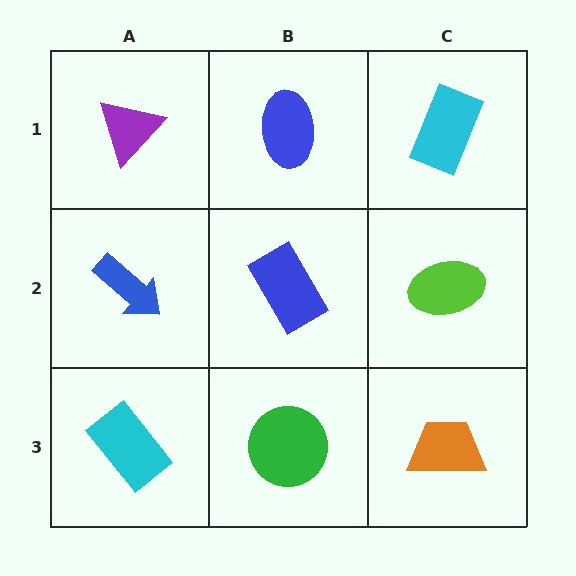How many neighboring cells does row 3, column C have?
2.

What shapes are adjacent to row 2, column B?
A blue ellipse (row 1, column B), a green circle (row 3, column B), a blue arrow (row 2, column A), a lime ellipse (row 2, column C).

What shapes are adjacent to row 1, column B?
A blue rectangle (row 2, column B), a purple triangle (row 1, column A), a cyan rectangle (row 1, column C).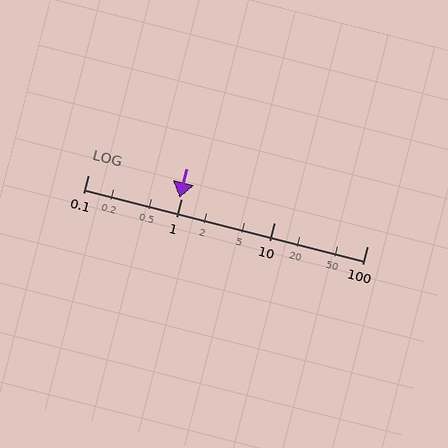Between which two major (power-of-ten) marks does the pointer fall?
The pointer is between 0.1 and 1.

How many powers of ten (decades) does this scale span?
The scale spans 3 decades, from 0.1 to 100.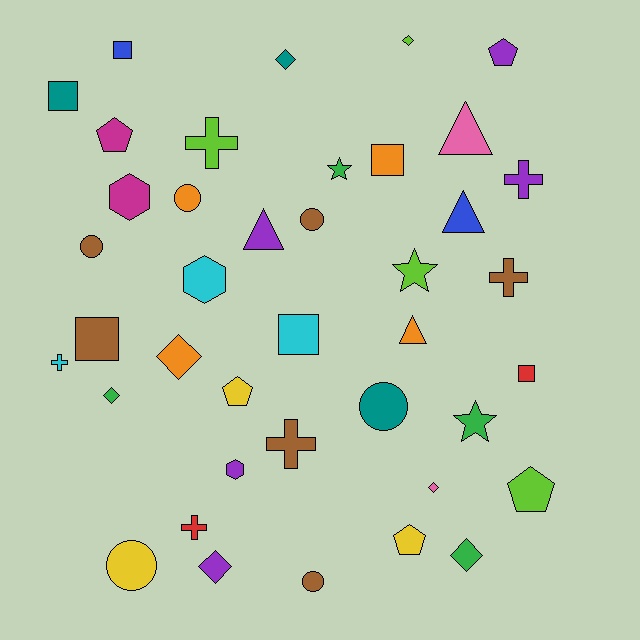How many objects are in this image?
There are 40 objects.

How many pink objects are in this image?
There are 2 pink objects.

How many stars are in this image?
There are 3 stars.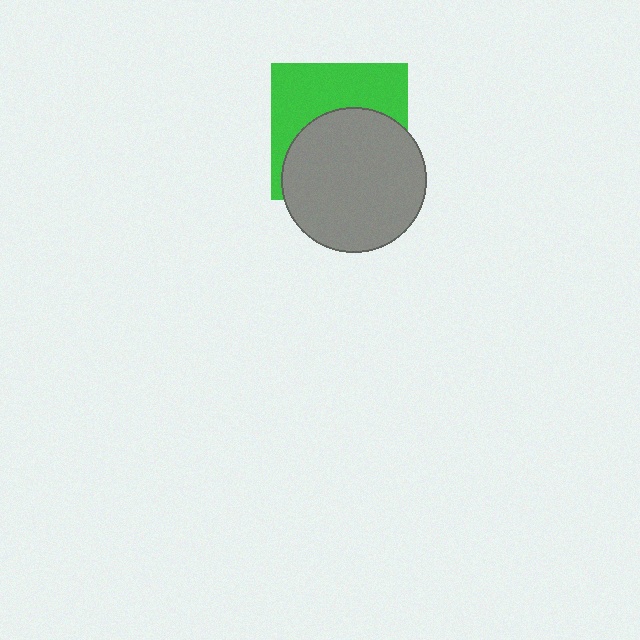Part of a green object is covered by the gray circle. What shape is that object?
It is a square.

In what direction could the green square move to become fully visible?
The green square could move up. That would shift it out from behind the gray circle entirely.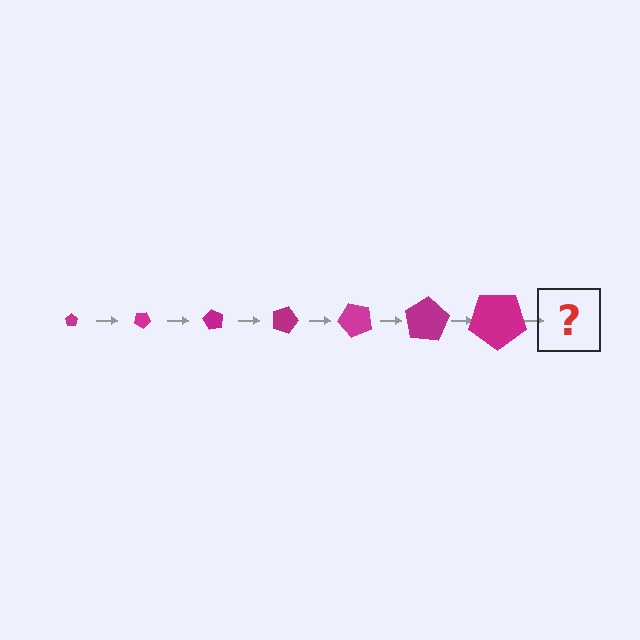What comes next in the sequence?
The next element should be a pentagon, larger than the previous one and rotated 210 degrees from the start.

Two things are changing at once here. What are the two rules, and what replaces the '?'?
The two rules are that the pentagon grows larger each step and it rotates 30 degrees each step. The '?' should be a pentagon, larger than the previous one and rotated 210 degrees from the start.